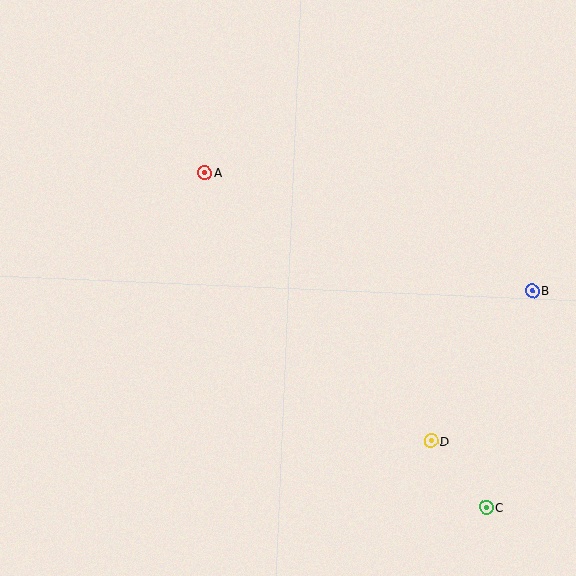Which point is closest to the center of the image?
Point A at (205, 173) is closest to the center.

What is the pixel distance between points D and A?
The distance between D and A is 351 pixels.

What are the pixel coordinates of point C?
Point C is at (486, 507).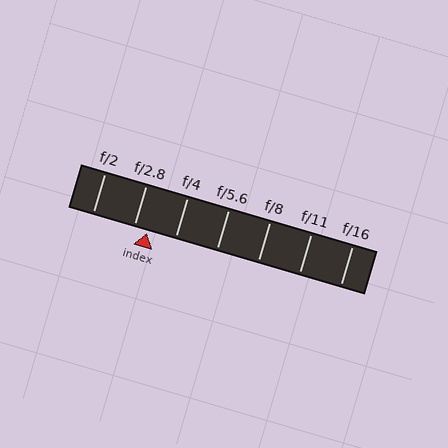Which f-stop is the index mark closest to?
The index mark is closest to f/2.8.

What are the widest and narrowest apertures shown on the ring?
The widest aperture shown is f/2 and the narrowest is f/16.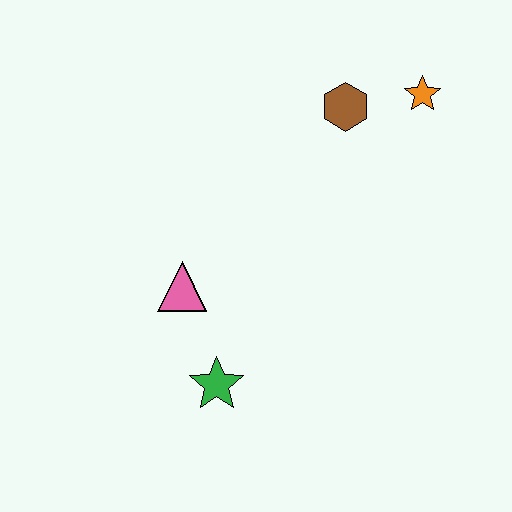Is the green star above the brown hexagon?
No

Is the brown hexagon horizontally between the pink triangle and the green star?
No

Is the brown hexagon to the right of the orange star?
No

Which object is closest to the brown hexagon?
The orange star is closest to the brown hexagon.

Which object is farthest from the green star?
The orange star is farthest from the green star.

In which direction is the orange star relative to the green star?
The orange star is above the green star.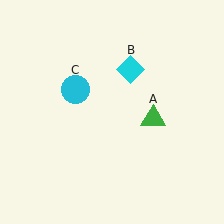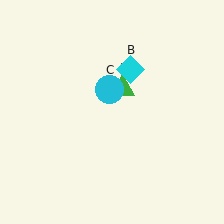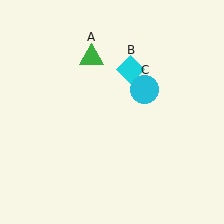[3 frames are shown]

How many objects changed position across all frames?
2 objects changed position: green triangle (object A), cyan circle (object C).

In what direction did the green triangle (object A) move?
The green triangle (object A) moved up and to the left.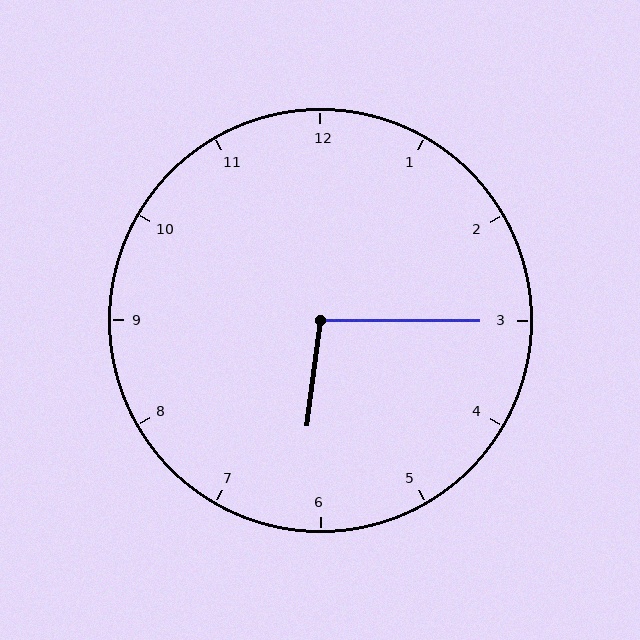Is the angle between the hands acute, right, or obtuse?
It is obtuse.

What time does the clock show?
6:15.